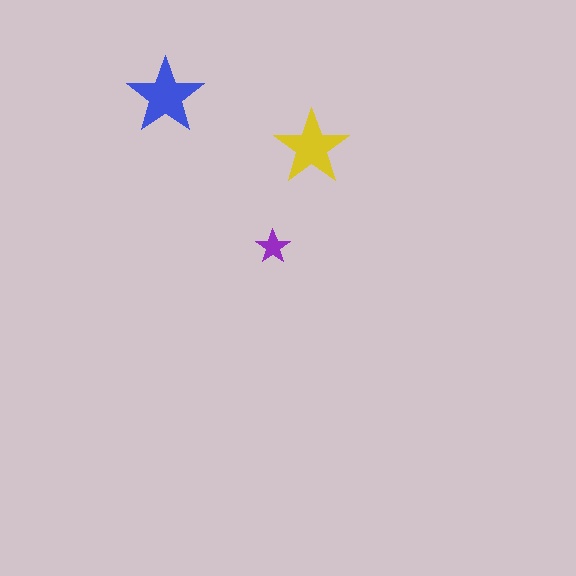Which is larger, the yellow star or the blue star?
The blue one.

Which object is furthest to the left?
The blue star is leftmost.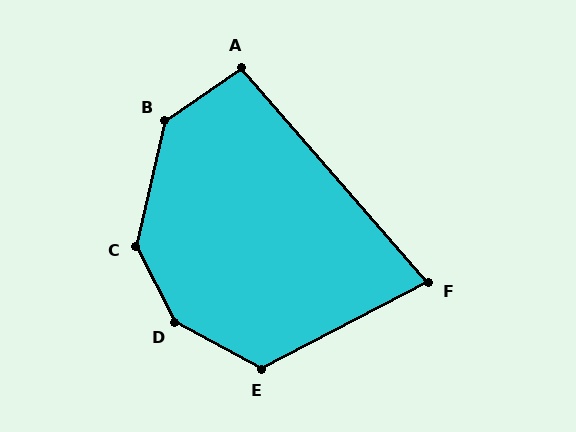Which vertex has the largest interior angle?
D, at approximately 146 degrees.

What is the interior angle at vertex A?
Approximately 96 degrees (obtuse).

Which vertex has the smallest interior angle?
F, at approximately 76 degrees.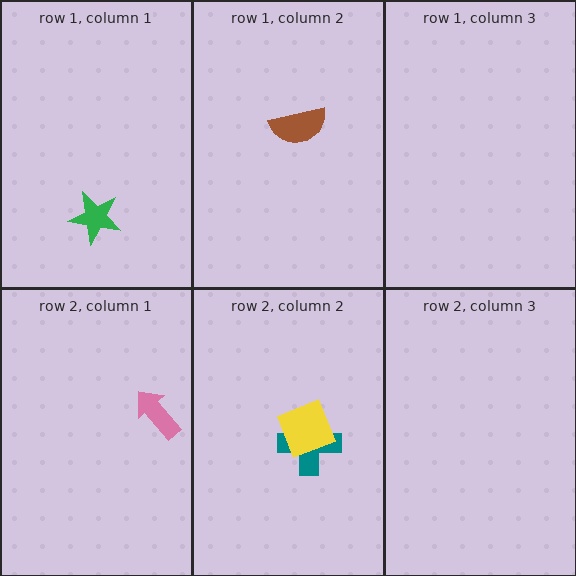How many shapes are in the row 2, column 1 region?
1.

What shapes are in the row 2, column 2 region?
The teal cross, the yellow diamond.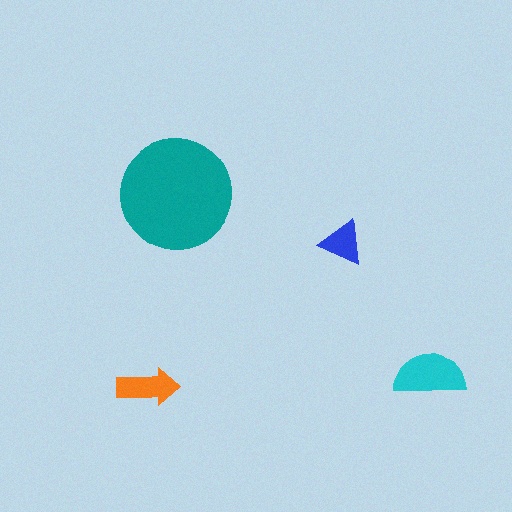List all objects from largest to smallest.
The teal circle, the cyan semicircle, the orange arrow, the blue triangle.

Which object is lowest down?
The orange arrow is bottommost.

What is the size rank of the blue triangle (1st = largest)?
4th.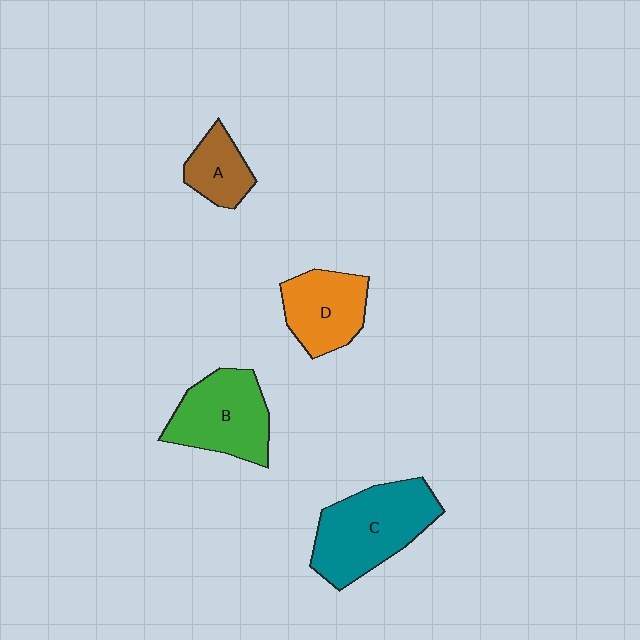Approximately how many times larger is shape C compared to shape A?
Approximately 2.3 times.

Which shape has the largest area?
Shape C (teal).